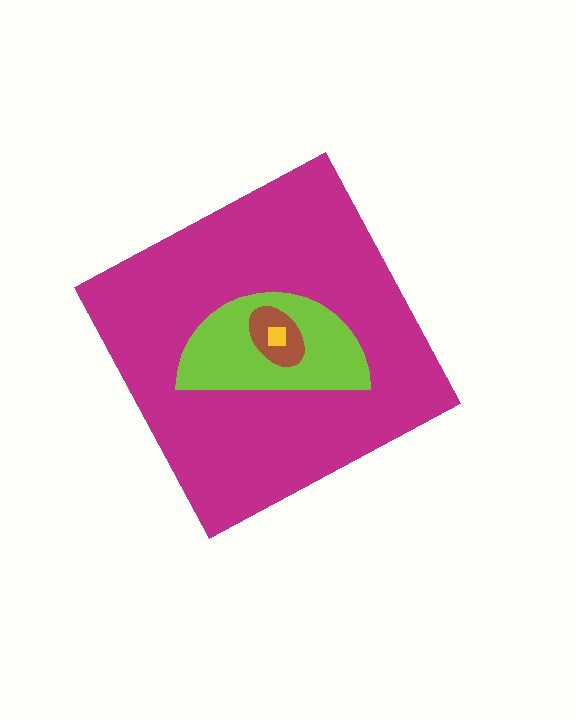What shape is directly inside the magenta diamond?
The lime semicircle.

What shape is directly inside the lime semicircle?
The brown ellipse.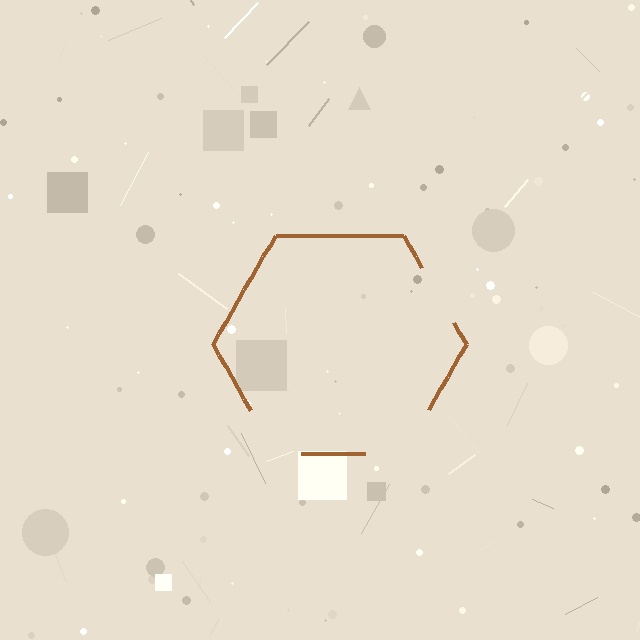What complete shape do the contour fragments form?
The contour fragments form a hexagon.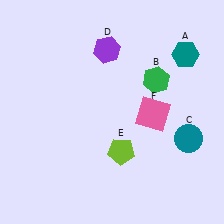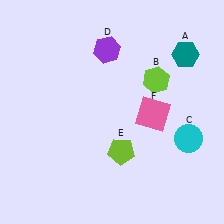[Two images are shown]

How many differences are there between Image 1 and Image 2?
There are 2 differences between the two images.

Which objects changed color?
B changed from green to lime. C changed from teal to cyan.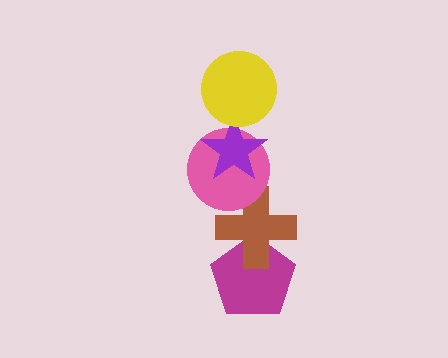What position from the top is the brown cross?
The brown cross is 4th from the top.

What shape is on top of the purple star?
The yellow circle is on top of the purple star.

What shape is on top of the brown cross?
The pink circle is on top of the brown cross.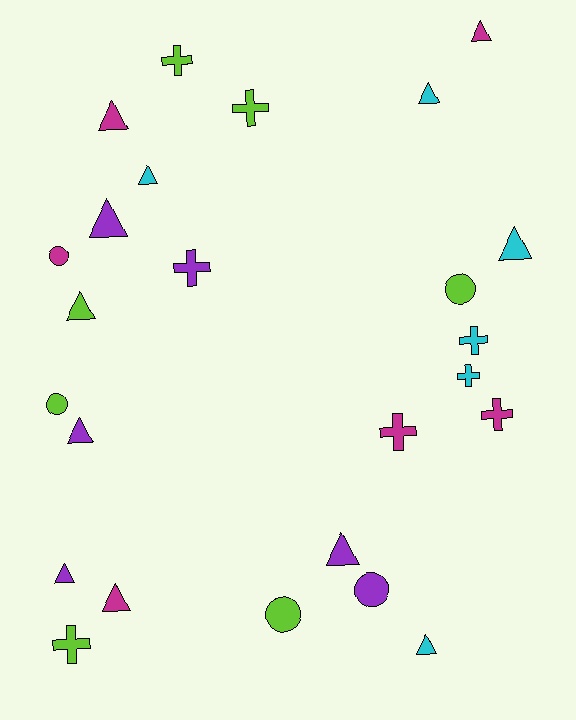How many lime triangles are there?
There is 1 lime triangle.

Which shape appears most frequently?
Triangle, with 12 objects.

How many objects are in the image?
There are 25 objects.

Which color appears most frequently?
Lime, with 7 objects.